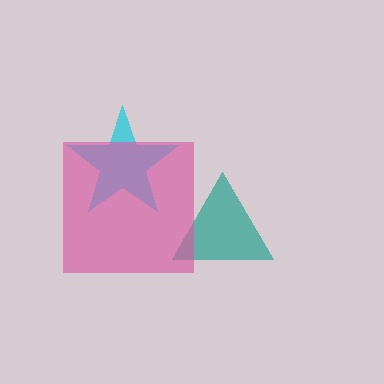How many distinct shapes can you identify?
There are 3 distinct shapes: a teal triangle, a cyan star, a pink square.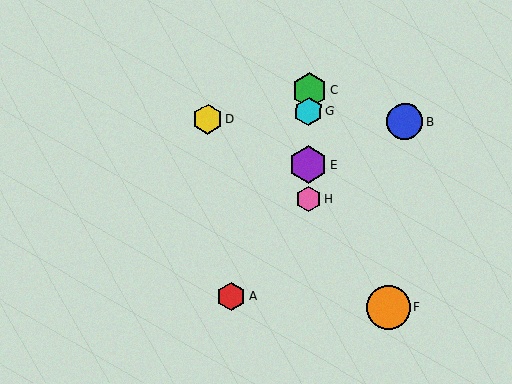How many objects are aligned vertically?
4 objects (C, E, G, H) are aligned vertically.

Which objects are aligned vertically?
Objects C, E, G, H are aligned vertically.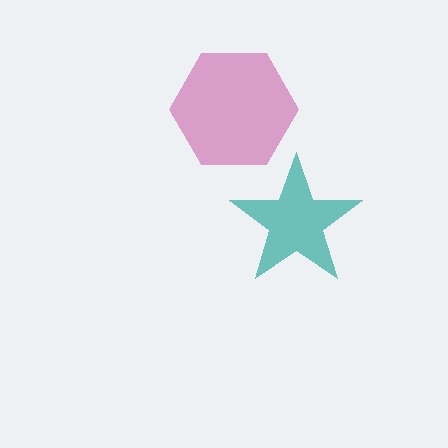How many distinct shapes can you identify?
There are 2 distinct shapes: a teal star, a magenta hexagon.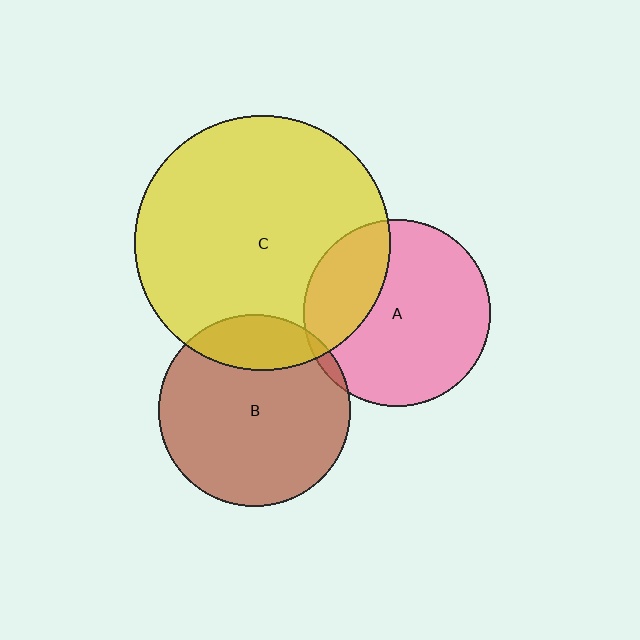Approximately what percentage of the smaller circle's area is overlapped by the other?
Approximately 5%.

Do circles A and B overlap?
Yes.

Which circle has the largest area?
Circle C (yellow).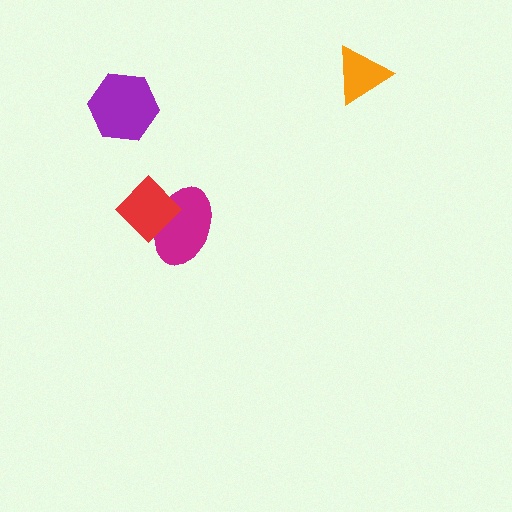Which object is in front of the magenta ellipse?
The red diamond is in front of the magenta ellipse.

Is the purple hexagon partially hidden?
No, no other shape covers it.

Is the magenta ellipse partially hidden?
Yes, it is partially covered by another shape.